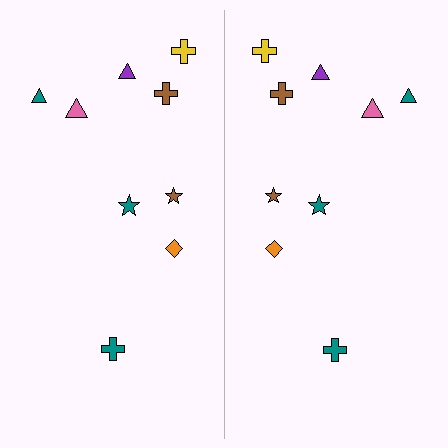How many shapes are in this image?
There are 18 shapes in this image.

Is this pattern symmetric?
Yes, this pattern has bilateral (reflection) symmetry.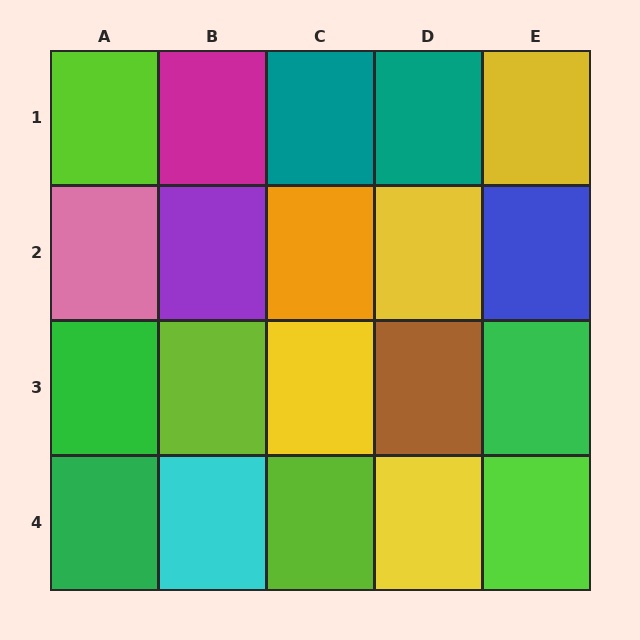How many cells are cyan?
1 cell is cyan.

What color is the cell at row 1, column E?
Yellow.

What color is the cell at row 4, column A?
Green.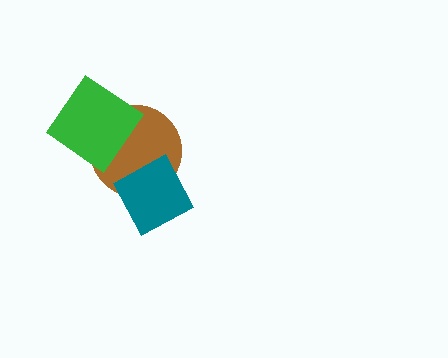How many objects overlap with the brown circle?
2 objects overlap with the brown circle.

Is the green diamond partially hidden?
No, no other shape covers it.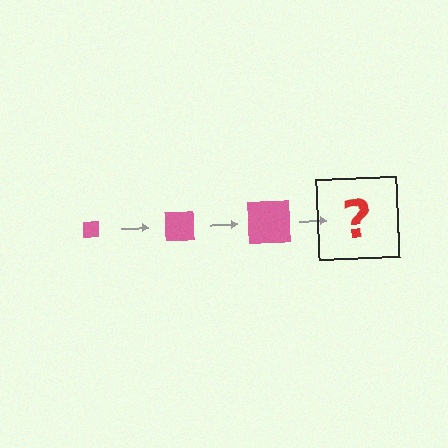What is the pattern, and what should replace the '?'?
The pattern is that the square gets progressively larger each step. The '?' should be a pink square, larger than the previous one.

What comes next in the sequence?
The next element should be a pink square, larger than the previous one.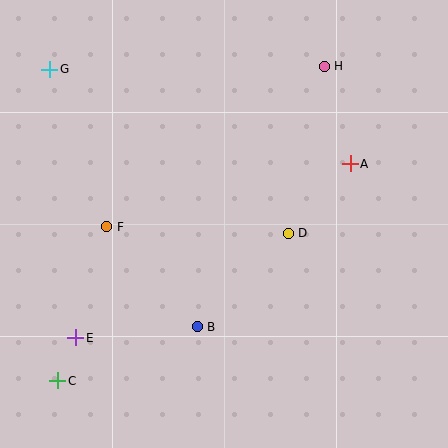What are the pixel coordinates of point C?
Point C is at (58, 381).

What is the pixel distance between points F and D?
The distance between F and D is 182 pixels.